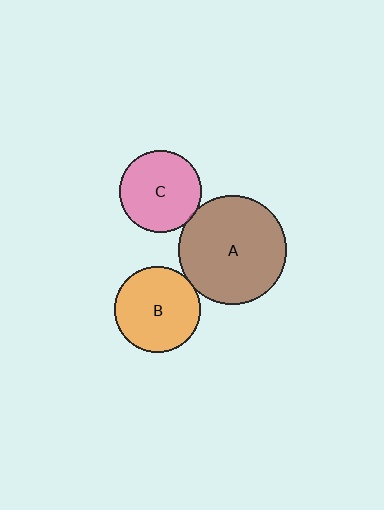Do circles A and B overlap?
Yes.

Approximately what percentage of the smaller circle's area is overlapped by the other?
Approximately 5%.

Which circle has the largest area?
Circle A (brown).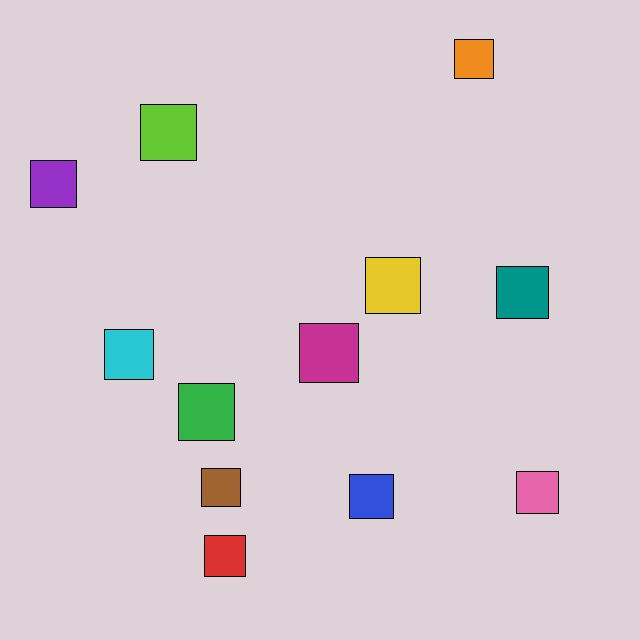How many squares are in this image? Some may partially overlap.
There are 12 squares.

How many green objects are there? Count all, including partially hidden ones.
There is 1 green object.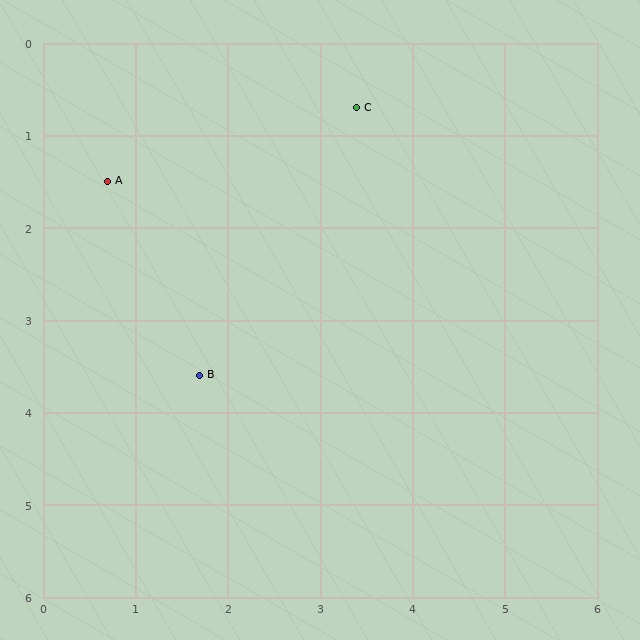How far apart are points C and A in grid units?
Points C and A are about 2.8 grid units apart.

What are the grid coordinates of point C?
Point C is at approximately (3.4, 0.7).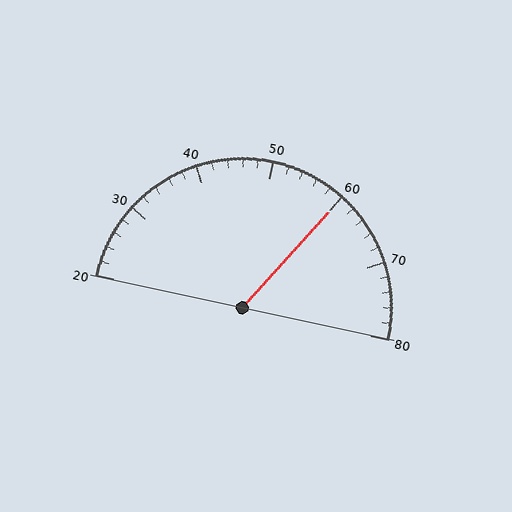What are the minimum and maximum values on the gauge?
The gauge ranges from 20 to 80.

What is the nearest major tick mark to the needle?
The nearest major tick mark is 60.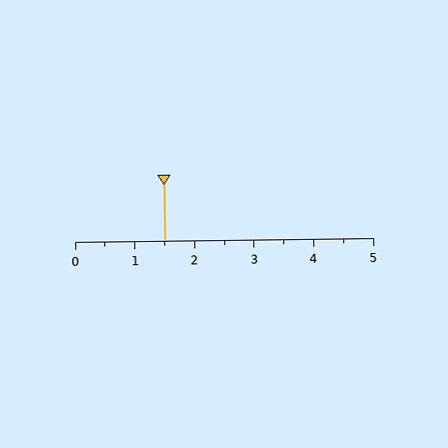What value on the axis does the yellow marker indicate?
The marker indicates approximately 1.5.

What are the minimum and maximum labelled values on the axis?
The axis runs from 0 to 5.